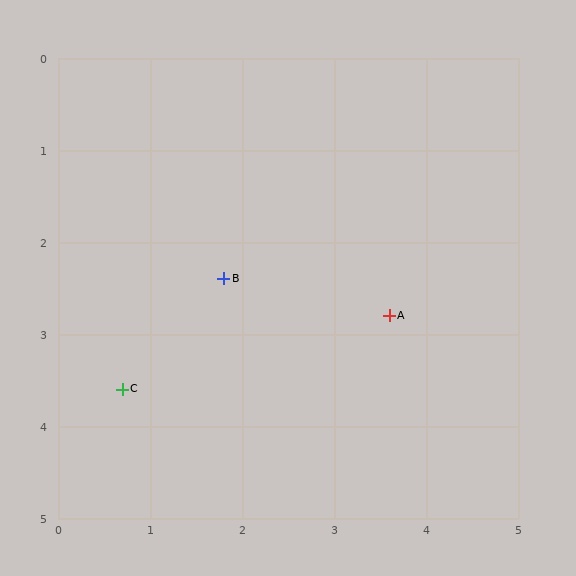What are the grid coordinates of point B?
Point B is at approximately (1.8, 2.4).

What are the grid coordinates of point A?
Point A is at approximately (3.6, 2.8).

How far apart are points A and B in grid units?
Points A and B are about 1.8 grid units apart.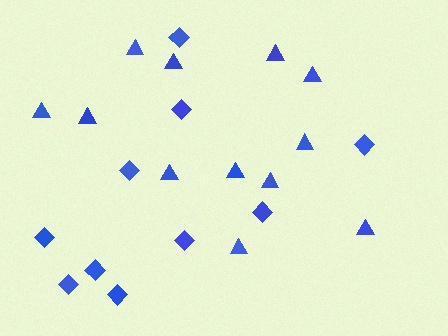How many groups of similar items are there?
There are 2 groups: one group of triangles (12) and one group of diamonds (10).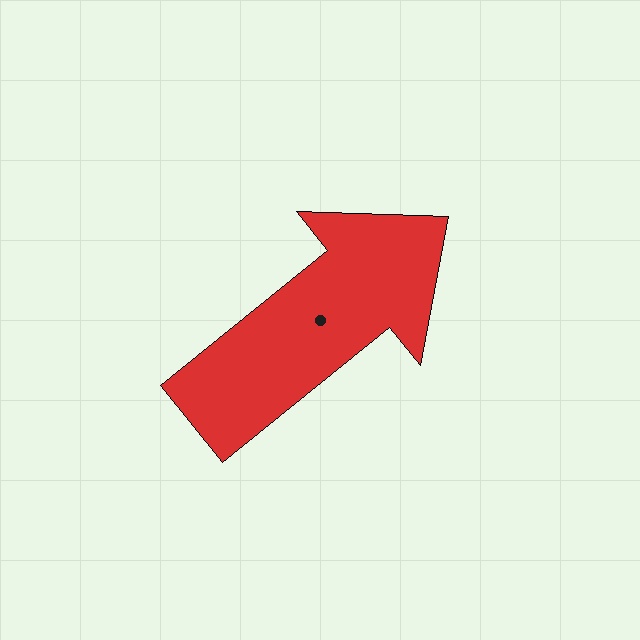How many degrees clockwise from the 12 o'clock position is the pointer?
Approximately 51 degrees.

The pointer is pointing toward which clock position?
Roughly 2 o'clock.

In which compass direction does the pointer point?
Northeast.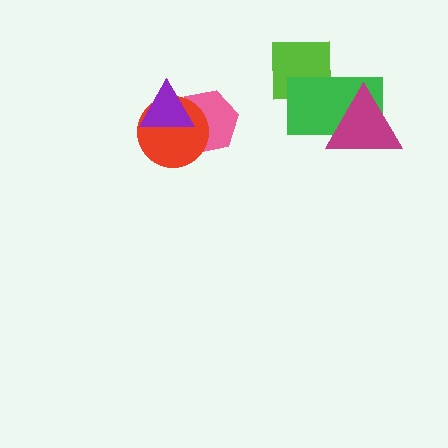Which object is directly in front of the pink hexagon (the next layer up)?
The red circle is directly in front of the pink hexagon.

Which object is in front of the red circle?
The purple triangle is in front of the red circle.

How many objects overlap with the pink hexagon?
2 objects overlap with the pink hexagon.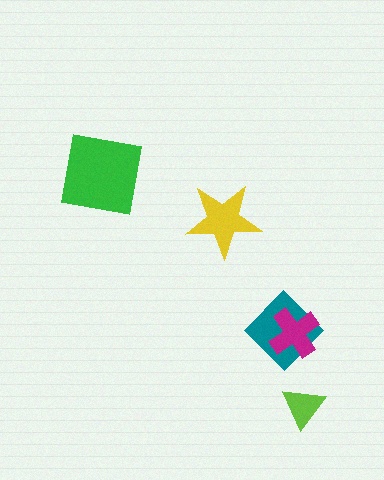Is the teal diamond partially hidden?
Yes, it is partially covered by another shape.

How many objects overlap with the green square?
0 objects overlap with the green square.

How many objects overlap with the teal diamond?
1 object overlaps with the teal diamond.